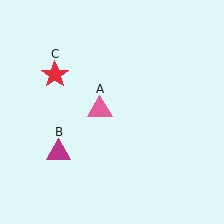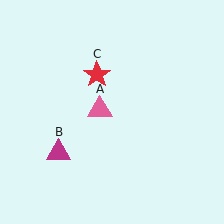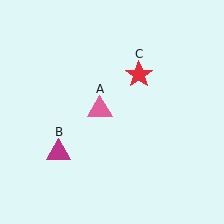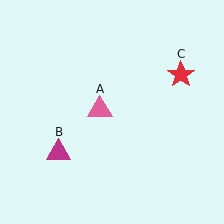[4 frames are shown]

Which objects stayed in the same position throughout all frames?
Pink triangle (object A) and magenta triangle (object B) remained stationary.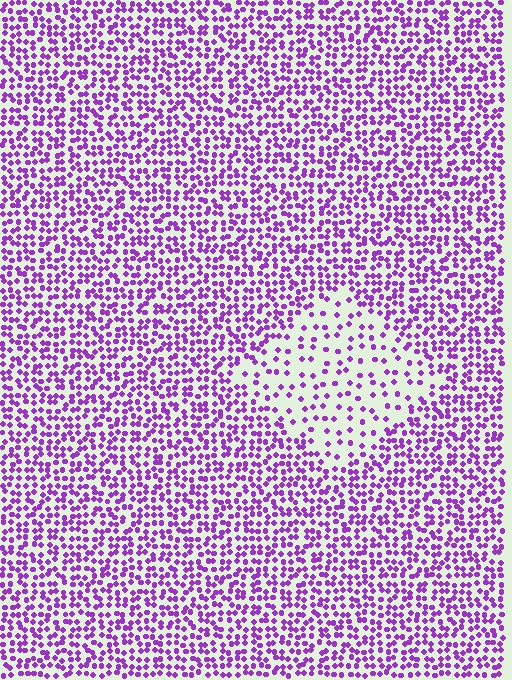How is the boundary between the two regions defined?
The boundary is defined by a change in element density (approximately 2.5x ratio). All elements are the same color, size, and shape.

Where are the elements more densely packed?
The elements are more densely packed outside the diamond boundary.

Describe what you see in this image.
The image contains small purple elements arranged at two different densities. A diamond-shaped region is visible where the elements are less densely packed than the surrounding area.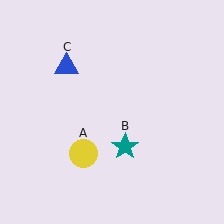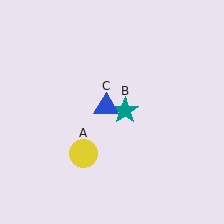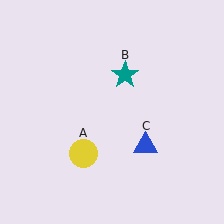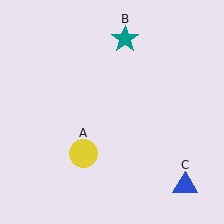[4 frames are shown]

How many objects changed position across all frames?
2 objects changed position: teal star (object B), blue triangle (object C).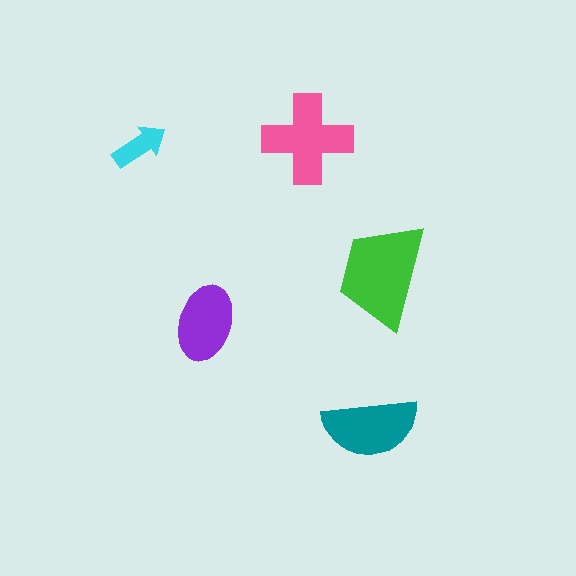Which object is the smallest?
The cyan arrow.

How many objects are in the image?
There are 5 objects in the image.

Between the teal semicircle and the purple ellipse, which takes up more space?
The teal semicircle.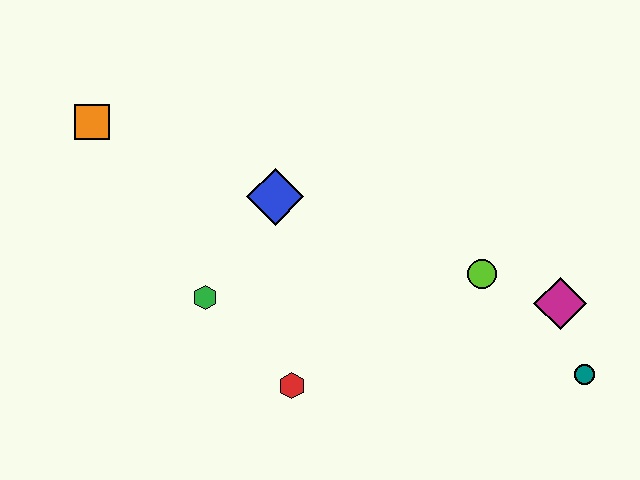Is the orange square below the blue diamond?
No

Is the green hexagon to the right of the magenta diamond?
No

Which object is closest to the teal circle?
The magenta diamond is closest to the teal circle.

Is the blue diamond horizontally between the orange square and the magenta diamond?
Yes